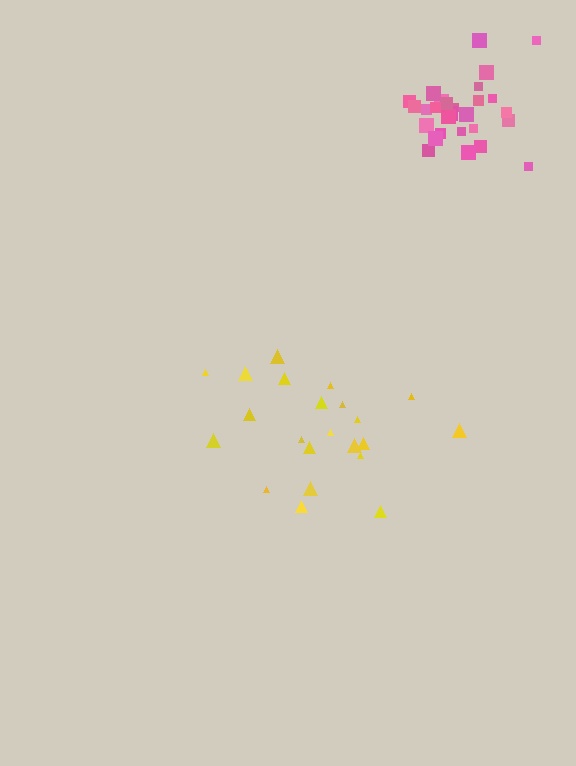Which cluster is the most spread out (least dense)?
Yellow.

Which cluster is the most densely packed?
Pink.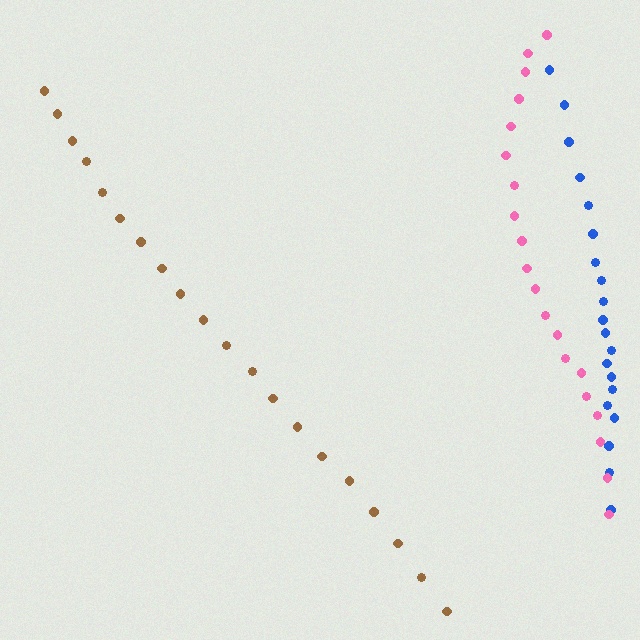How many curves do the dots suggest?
There are 3 distinct paths.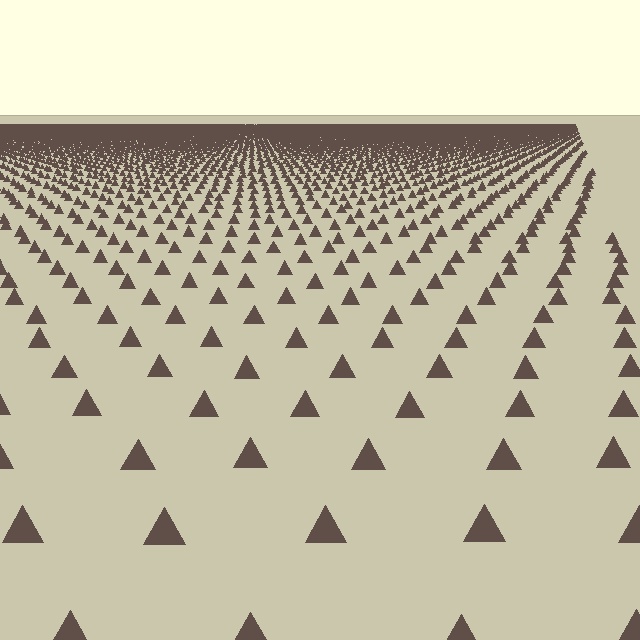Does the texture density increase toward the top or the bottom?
Density increases toward the top.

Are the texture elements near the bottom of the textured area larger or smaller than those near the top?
Larger. Near the bottom, elements are closer to the viewer and appear at a bigger on-screen size.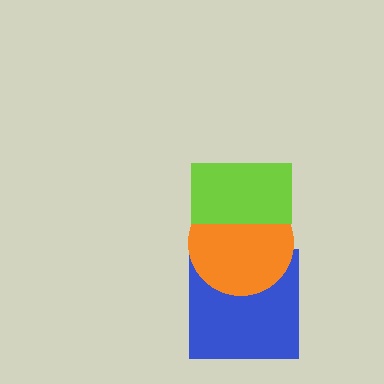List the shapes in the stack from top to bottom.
From top to bottom: the lime rectangle, the orange circle, the blue square.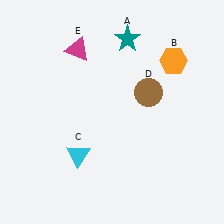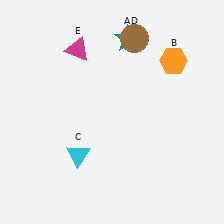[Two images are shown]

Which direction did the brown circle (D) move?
The brown circle (D) moved up.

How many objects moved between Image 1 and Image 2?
1 object moved between the two images.